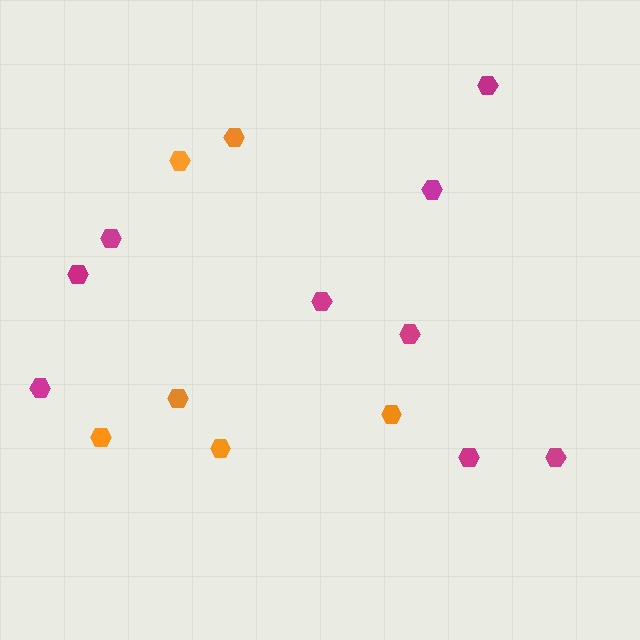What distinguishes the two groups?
There are 2 groups: one group of magenta hexagons (9) and one group of orange hexagons (6).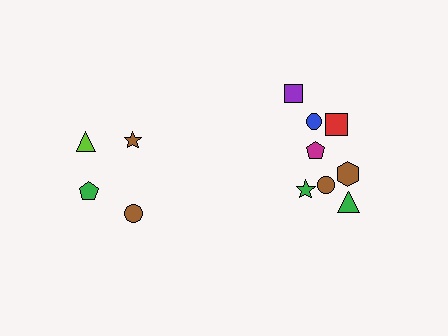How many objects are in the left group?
There are 4 objects.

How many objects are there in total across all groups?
There are 12 objects.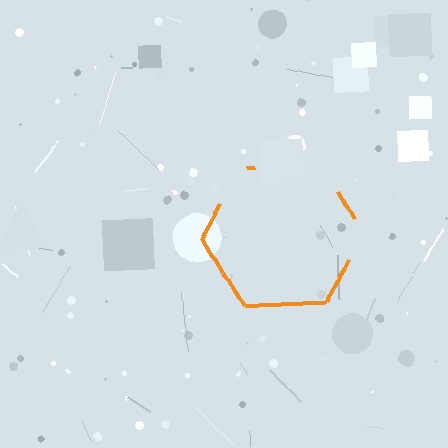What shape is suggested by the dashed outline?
The dashed outline suggests a hexagon.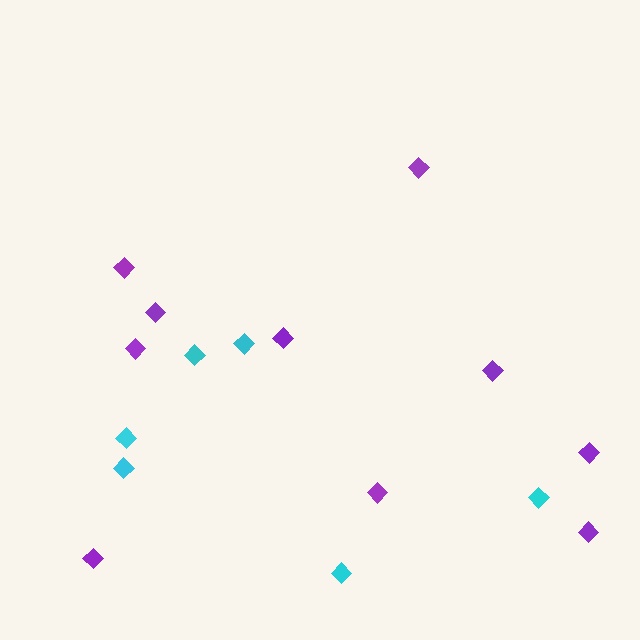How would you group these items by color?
There are 2 groups: one group of purple diamonds (10) and one group of cyan diamonds (6).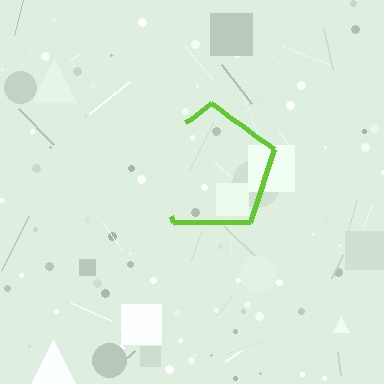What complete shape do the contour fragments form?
The contour fragments form a pentagon.